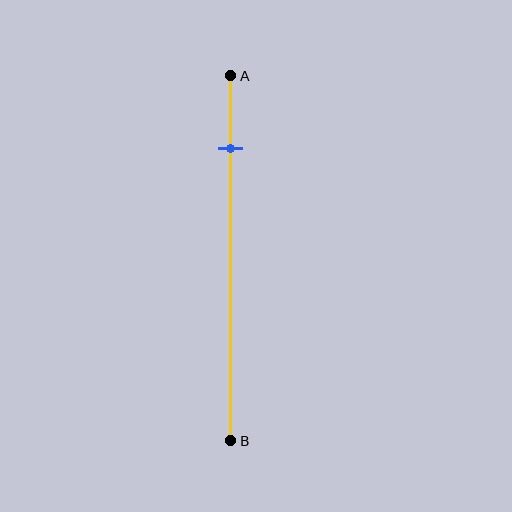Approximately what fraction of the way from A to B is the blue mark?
The blue mark is approximately 20% of the way from A to B.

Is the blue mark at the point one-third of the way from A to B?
No, the mark is at about 20% from A, not at the 33% one-third point.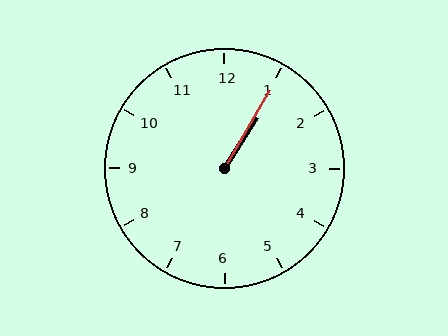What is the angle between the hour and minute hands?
Approximately 2 degrees.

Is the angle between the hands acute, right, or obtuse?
It is acute.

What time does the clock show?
1:05.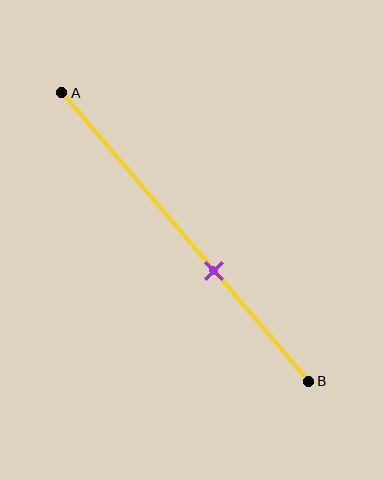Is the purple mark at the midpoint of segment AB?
No, the mark is at about 60% from A, not at the 50% midpoint.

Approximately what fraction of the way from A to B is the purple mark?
The purple mark is approximately 60% of the way from A to B.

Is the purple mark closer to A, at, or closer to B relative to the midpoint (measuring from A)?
The purple mark is closer to point B than the midpoint of segment AB.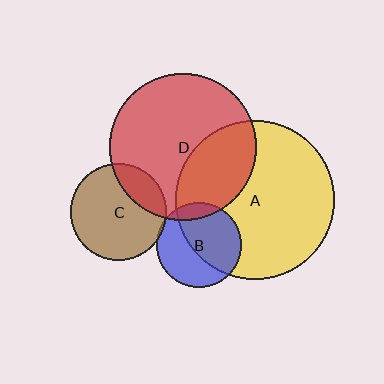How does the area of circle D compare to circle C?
Approximately 2.3 times.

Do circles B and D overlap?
Yes.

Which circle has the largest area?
Circle A (yellow).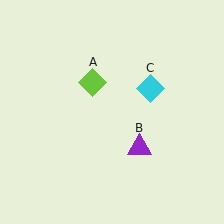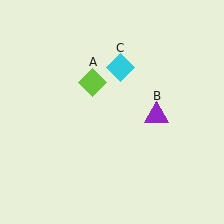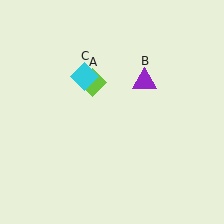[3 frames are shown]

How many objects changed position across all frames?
2 objects changed position: purple triangle (object B), cyan diamond (object C).